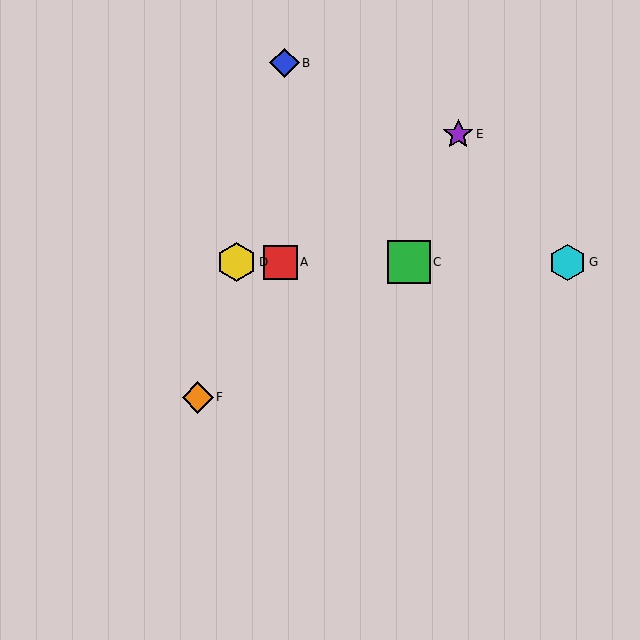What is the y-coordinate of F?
Object F is at y≈397.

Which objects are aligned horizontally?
Objects A, C, D, G are aligned horizontally.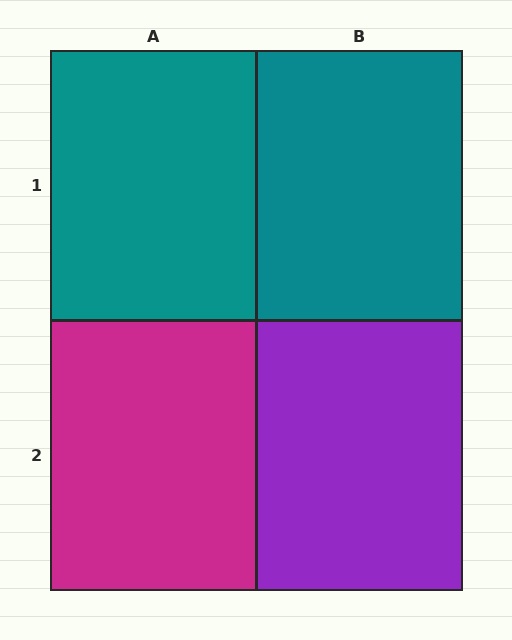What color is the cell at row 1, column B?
Teal.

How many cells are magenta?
1 cell is magenta.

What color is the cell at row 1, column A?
Teal.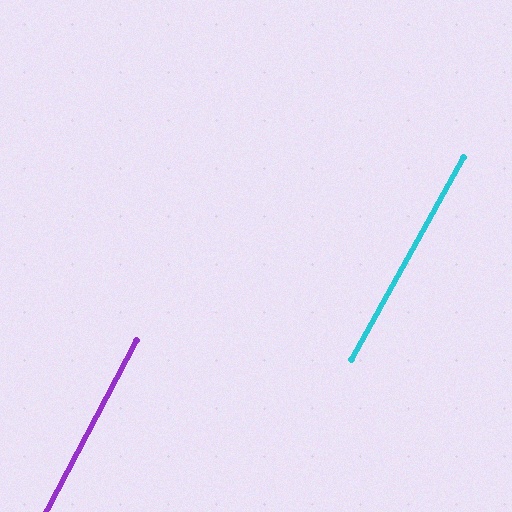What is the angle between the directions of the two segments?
Approximately 1 degree.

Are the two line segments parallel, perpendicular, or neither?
Parallel — their directions differ by only 1.1°.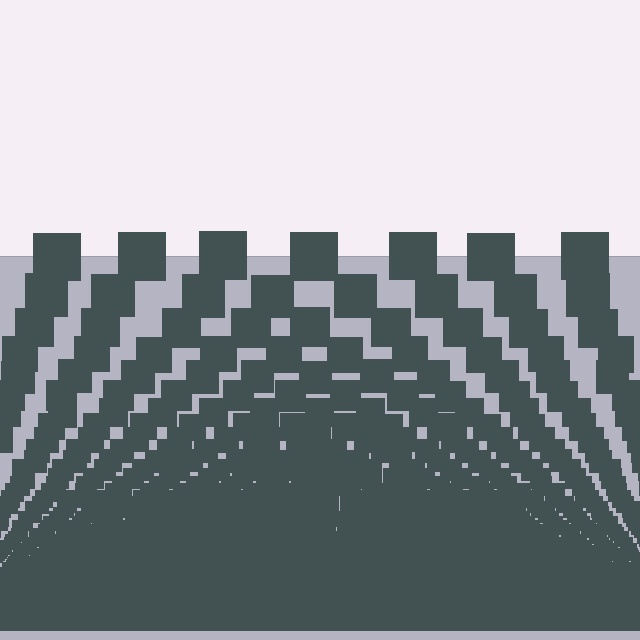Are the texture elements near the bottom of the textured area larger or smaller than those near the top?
Smaller. The gradient is inverted — elements near the bottom are smaller and denser.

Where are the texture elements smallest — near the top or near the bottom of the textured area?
Near the bottom.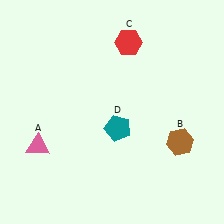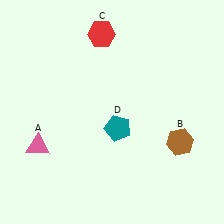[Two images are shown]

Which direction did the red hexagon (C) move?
The red hexagon (C) moved left.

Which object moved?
The red hexagon (C) moved left.